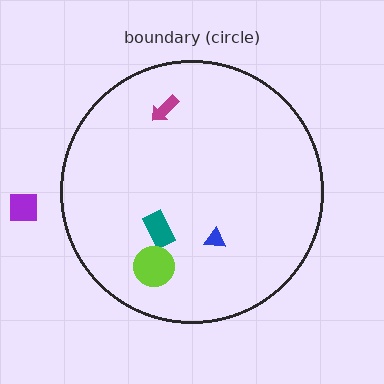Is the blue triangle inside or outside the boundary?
Inside.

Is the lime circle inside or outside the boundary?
Inside.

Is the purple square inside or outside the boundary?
Outside.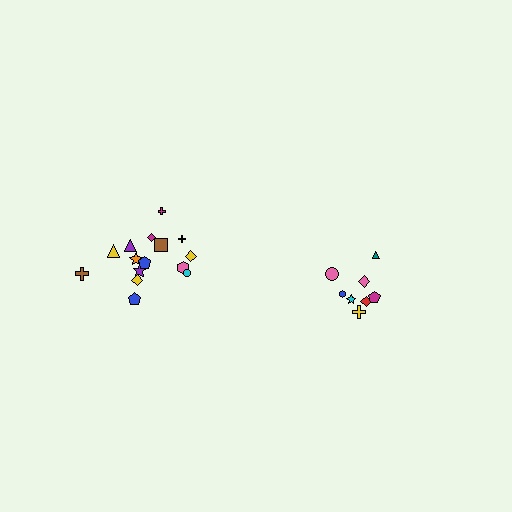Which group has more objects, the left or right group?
The left group.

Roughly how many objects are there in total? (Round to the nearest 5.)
Roughly 25 objects in total.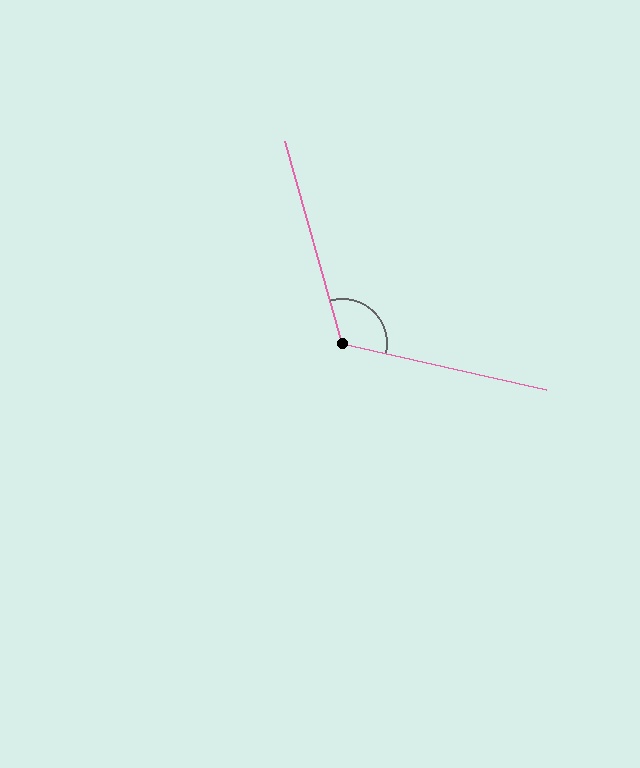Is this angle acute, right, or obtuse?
It is obtuse.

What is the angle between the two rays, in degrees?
Approximately 118 degrees.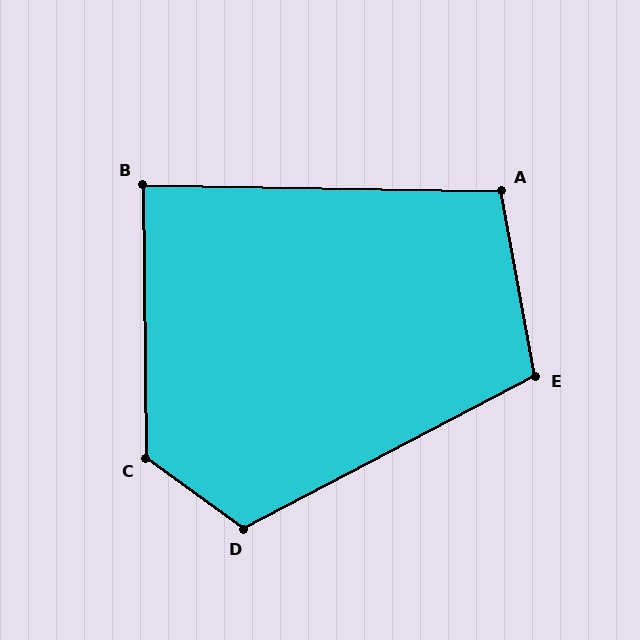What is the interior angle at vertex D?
Approximately 117 degrees (obtuse).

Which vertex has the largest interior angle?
C, at approximately 126 degrees.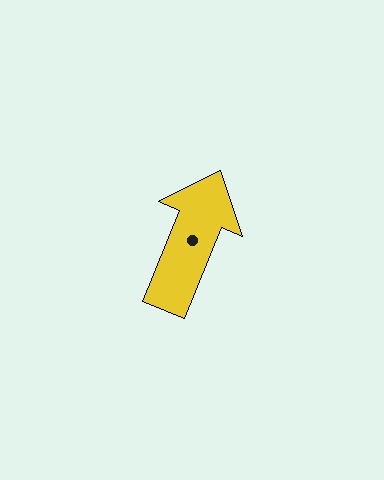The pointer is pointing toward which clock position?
Roughly 1 o'clock.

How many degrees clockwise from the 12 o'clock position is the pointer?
Approximately 22 degrees.